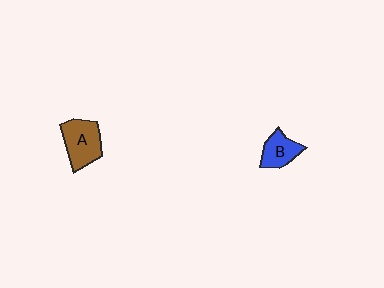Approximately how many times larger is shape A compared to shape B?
Approximately 1.5 times.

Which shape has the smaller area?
Shape B (blue).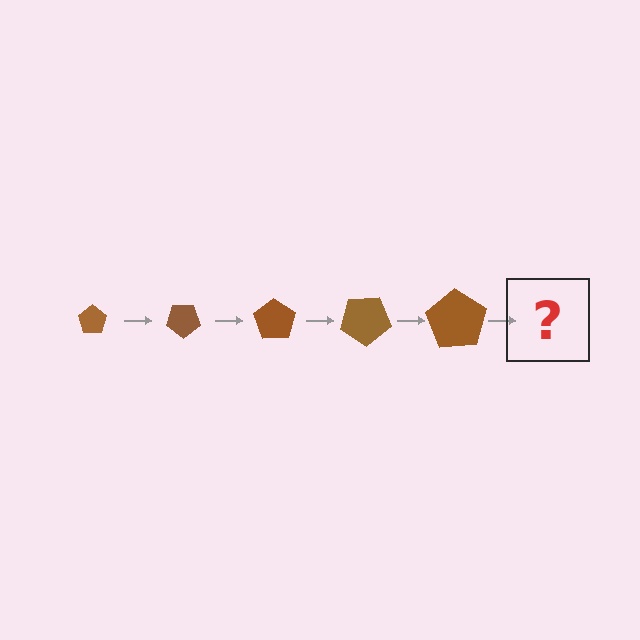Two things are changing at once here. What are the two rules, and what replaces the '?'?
The two rules are that the pentagon grows larger each step and it rotates 35 degrees each step. The '?' should be a pentagon, larger than the previous one and rotated 175 degrees from the start.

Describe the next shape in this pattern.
It should be a pentagon, larger than the previous one and rotated 175 degrees from the start.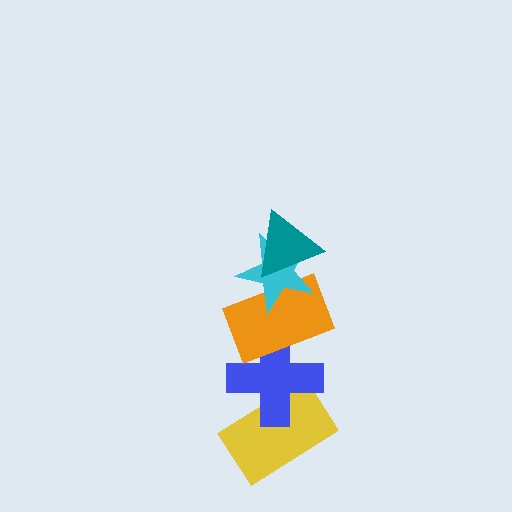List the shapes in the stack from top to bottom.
From top to bottom: the teal triangle, the cyan star, the orange rectangle, the blue cross, the yellow rectangle.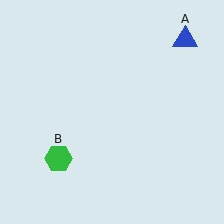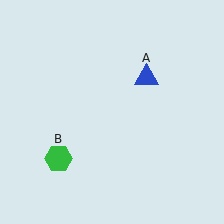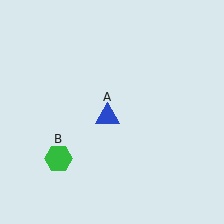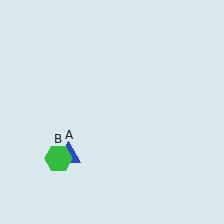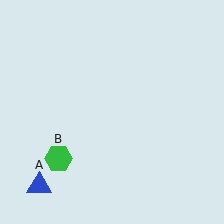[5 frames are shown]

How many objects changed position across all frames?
1 object changed position: blue triangle (object A).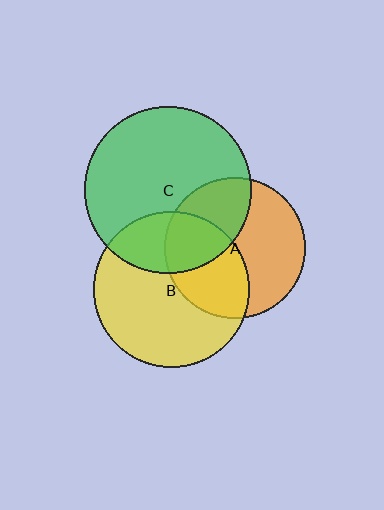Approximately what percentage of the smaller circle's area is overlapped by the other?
Approximately 30%.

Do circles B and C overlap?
Yes.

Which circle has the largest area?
Circle C (green).